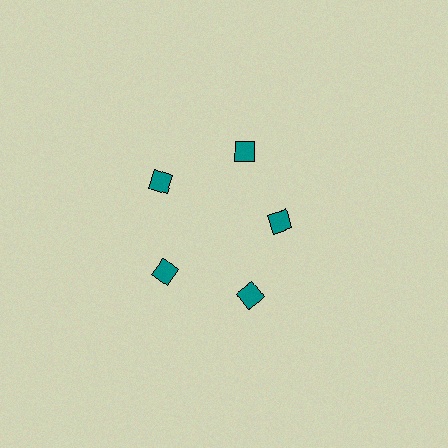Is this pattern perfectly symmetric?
No. The 5 teal squares are arranged in a ring, but one element near the 3 o'clock position is pulled inward toward the center, breaking the 5-fold rotational symmetry.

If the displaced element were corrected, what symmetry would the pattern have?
It would have 5-fold rotational symmetry — the pattern would map onto itself every 72 degrees.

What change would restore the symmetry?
The symmetry would be restored by moving it outward, back onto the ring so that all 5 squares sit at equal angles and equal distance from the center.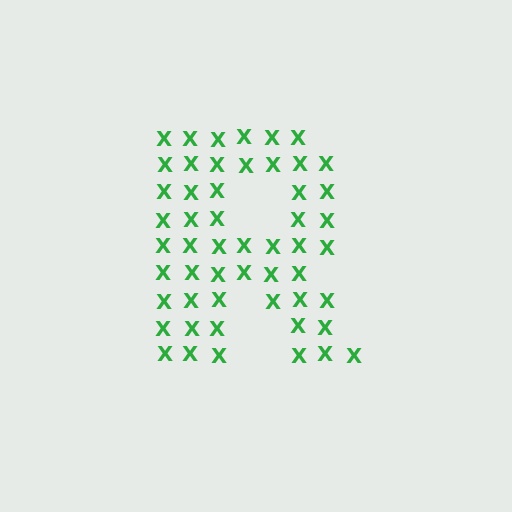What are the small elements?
The small elements are letter X's.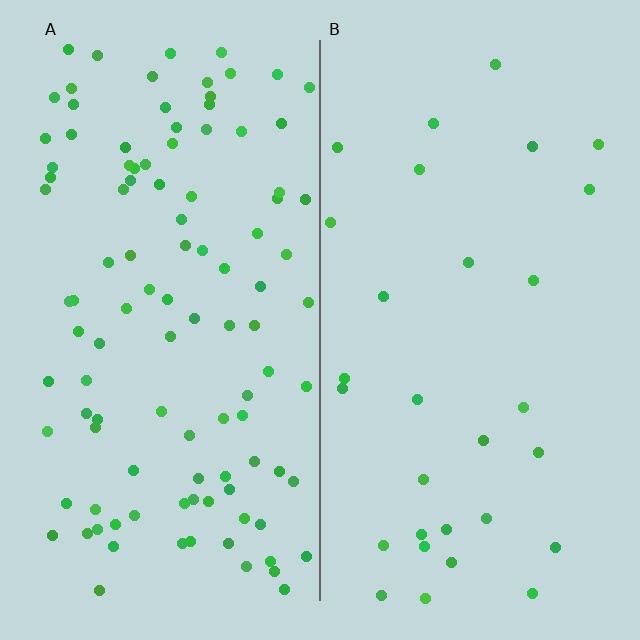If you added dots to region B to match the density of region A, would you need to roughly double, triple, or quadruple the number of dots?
Approximately quadruple.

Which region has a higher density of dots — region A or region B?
A (the left).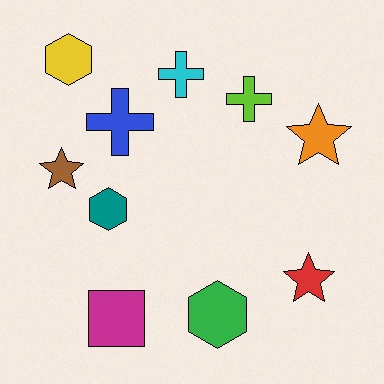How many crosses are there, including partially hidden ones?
There are 3 crosses.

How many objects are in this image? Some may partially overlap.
There are 10 objects.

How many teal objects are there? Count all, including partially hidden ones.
There is 1 teal object.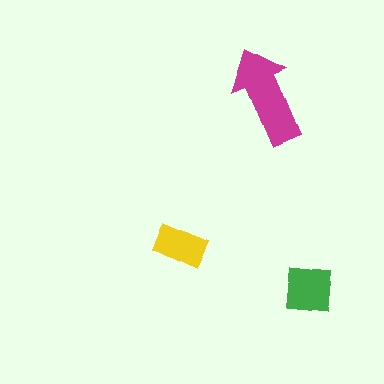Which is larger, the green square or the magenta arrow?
The magenta arrow.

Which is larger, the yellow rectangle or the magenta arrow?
The magenta arrow.